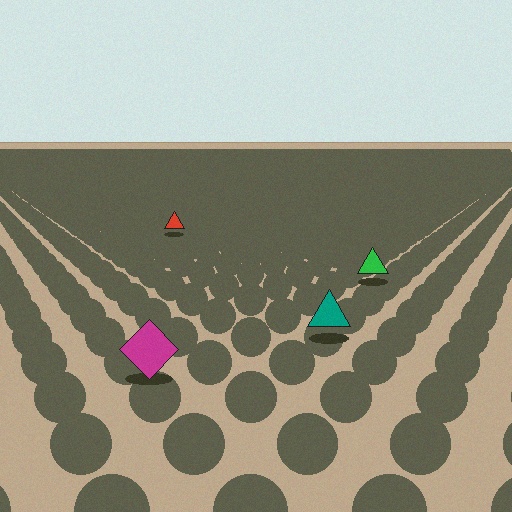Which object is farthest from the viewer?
The red triangle is farthest from the viewer. It appears smaller and the ground texture around it is denser.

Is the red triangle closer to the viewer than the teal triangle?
No. The teal triangle is closer — you can tell from the texture gradient: the ground texture is coarser near it.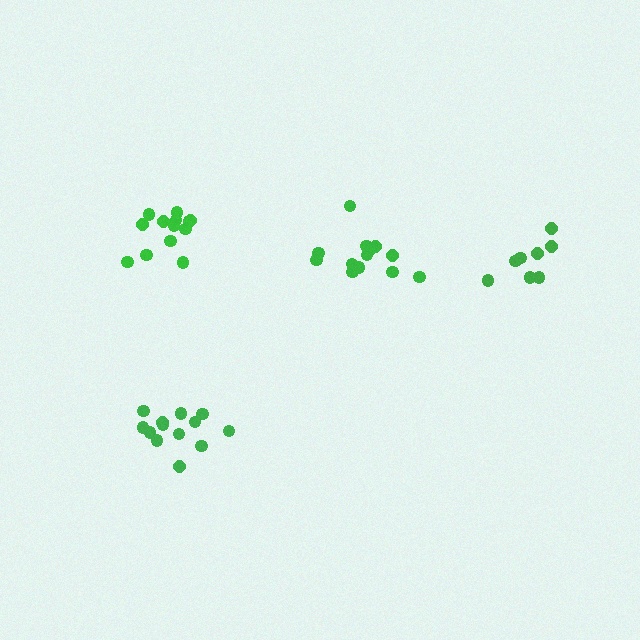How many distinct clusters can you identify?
There are 4 distinct clusters.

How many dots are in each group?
Group 1: 13 dots, Group 2: 13 dots, Group 3: 13 dots, Group 4: 8 dots (47 total).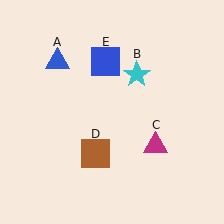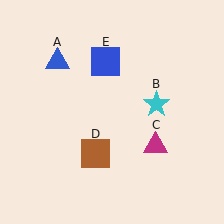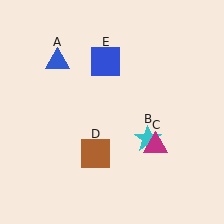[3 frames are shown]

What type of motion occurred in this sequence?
The cyan star (object B) rotated clockwise around the center of the scene.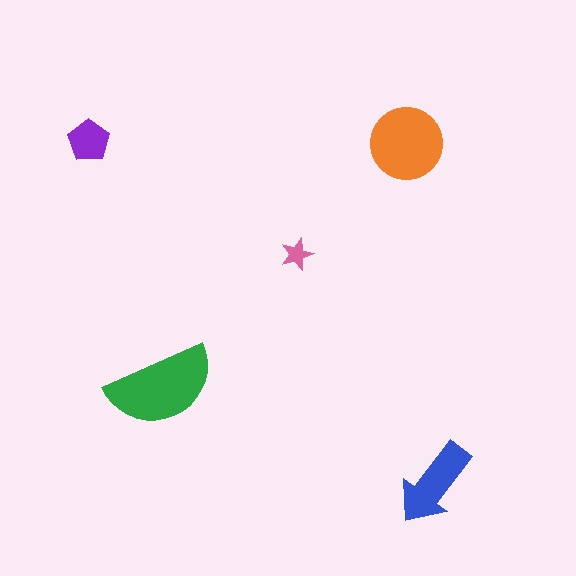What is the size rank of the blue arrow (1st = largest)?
3rd.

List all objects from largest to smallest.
The green semicircle, the orange circle, the blue arrow, the purple pentagon, the pink star.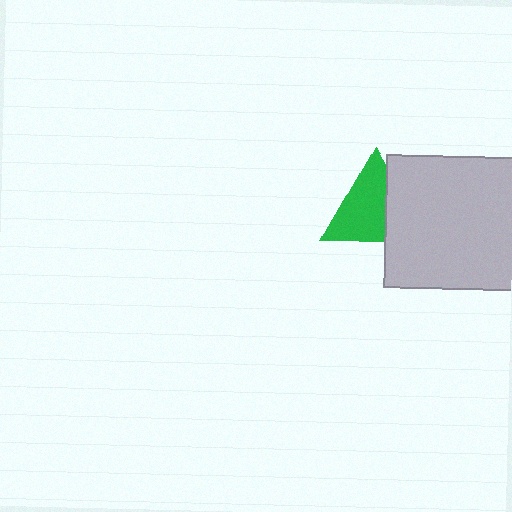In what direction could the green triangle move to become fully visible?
The green triangle could move left. That would shift it out from behind the light gray rectangle entirely.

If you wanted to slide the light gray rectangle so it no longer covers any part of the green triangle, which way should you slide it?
Slide it right — that is the most direct way to separate the two shapes.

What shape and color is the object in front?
The object in front is a light gray rectangle.